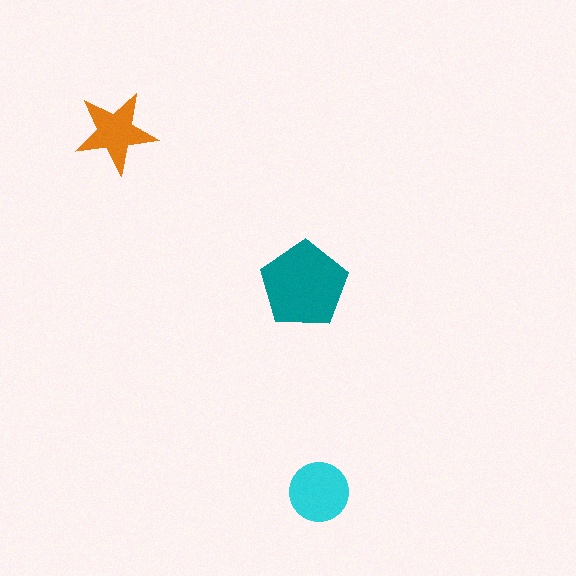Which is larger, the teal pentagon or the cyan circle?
The teal pentagon.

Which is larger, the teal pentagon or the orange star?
The teal pentagon.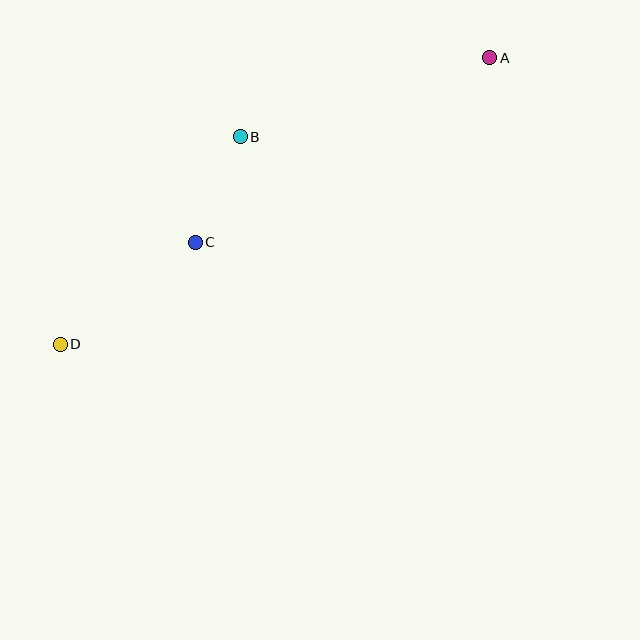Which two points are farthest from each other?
Points A and D are farthest from each other.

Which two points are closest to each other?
Points B and C are closest to each other.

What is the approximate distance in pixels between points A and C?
The distance between A and C is approximately 348 pixels.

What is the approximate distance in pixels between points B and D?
The distance between B and D is approximately 275 pixels.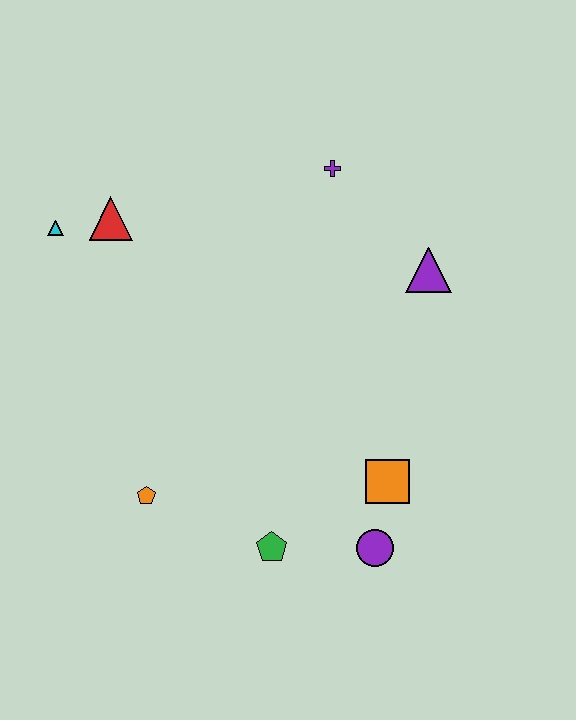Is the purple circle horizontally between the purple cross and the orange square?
Yes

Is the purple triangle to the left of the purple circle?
No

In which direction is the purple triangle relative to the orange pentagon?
The purple triangle is to the right of the orange pentagon.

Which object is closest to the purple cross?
The purple triangle is closest to the purple cross.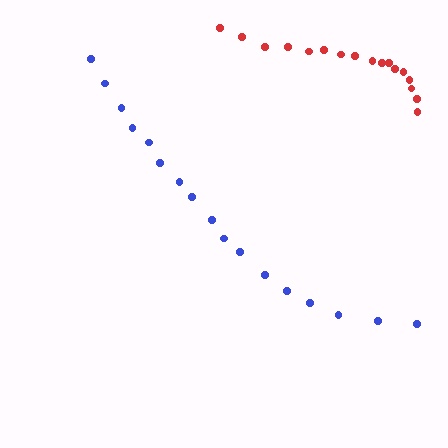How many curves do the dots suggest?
There are 2 distinct paths.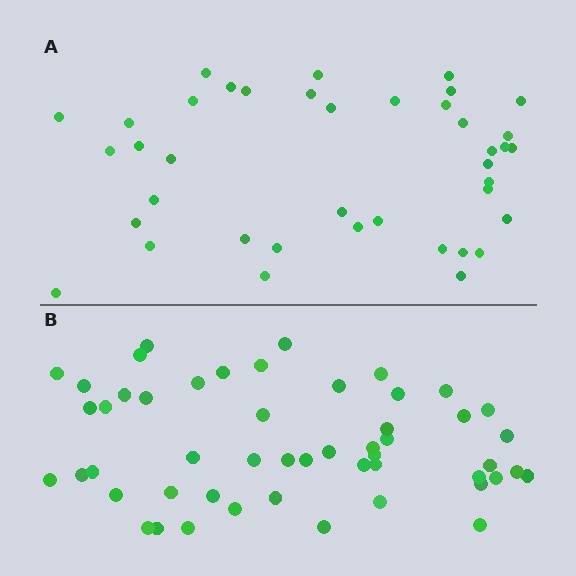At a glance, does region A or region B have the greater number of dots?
Region B (the bottom region) has more dots.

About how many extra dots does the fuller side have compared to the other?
Region B has roughly 12 or so more dots than region A.